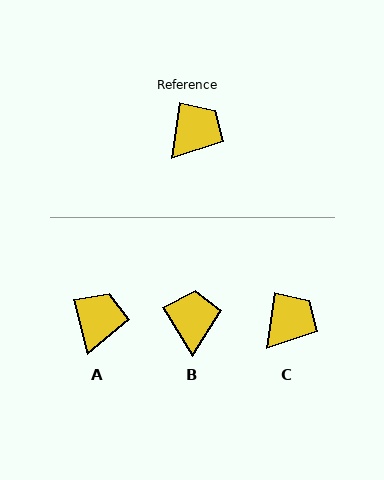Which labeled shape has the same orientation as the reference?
C.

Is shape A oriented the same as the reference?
No, it is off by about 22 degrees.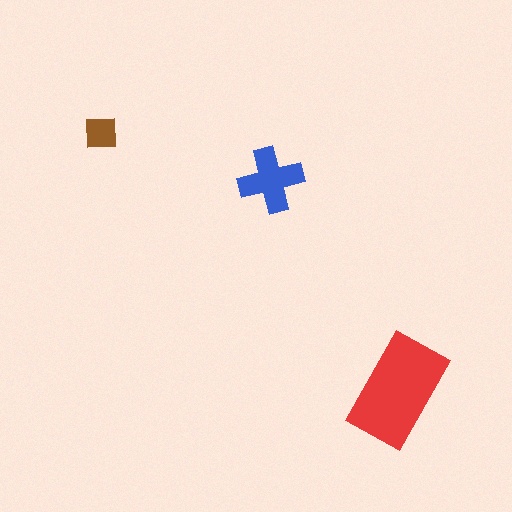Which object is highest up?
The brown square is topmost.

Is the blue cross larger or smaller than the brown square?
Larger.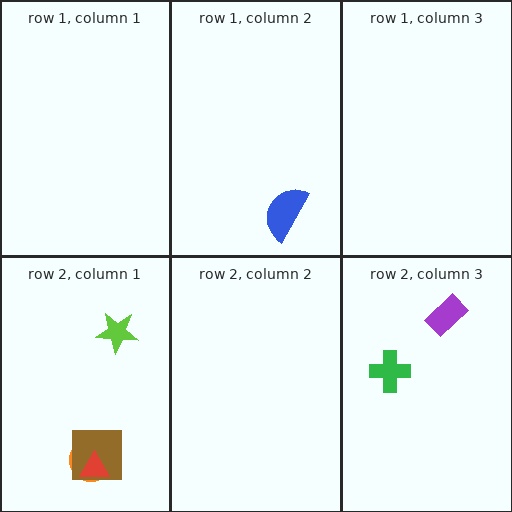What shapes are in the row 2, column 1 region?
The orange circle, the brown square, the red triangle, the lime star.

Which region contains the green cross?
The row 2, column 3 region.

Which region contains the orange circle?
The row 2, column 1 region.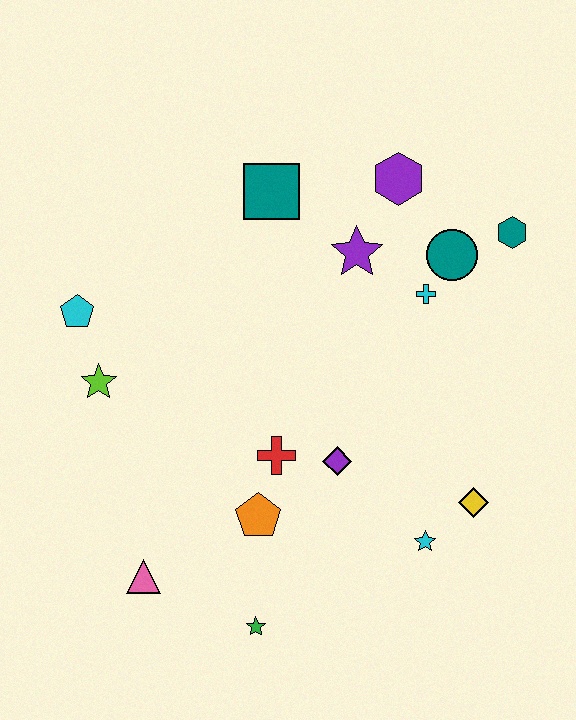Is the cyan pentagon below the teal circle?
Yes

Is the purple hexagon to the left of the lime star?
No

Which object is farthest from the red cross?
The teal hexagon is farthest from the red cross.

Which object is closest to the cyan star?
The yellow diamond is closest to the cyan star.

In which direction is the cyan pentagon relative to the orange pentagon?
The cyan pentagon is above the orange pentagon.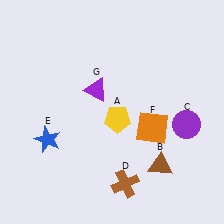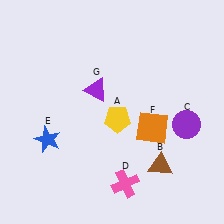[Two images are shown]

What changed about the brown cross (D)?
In Image 1, D is brown. In Image 2, it changed to pink.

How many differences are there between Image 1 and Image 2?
There is 1 difference between the two images.